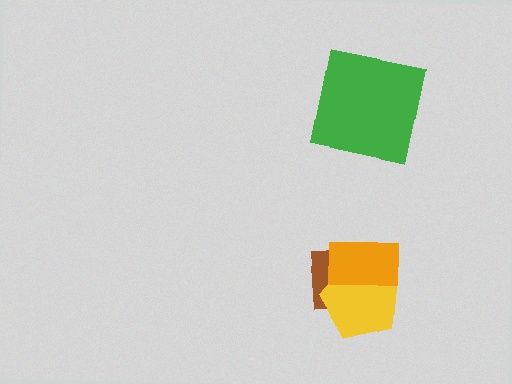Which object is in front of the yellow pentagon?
The orange rectangle is in front of the yellow pentagon.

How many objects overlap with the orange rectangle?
2 objects overlap with the orange rectangle.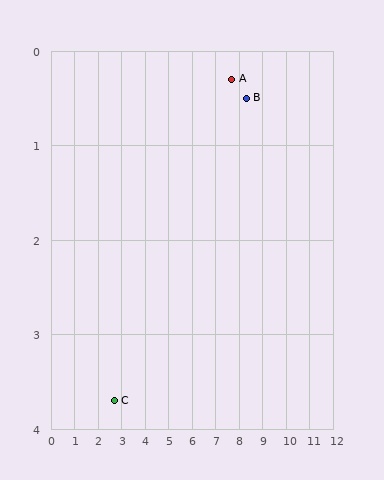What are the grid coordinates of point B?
Point B is at approximately (8.3, 0.5).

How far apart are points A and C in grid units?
Points A and C are about 6.0 grid units apart.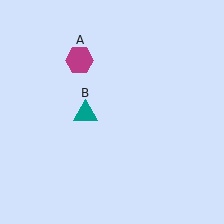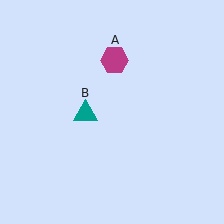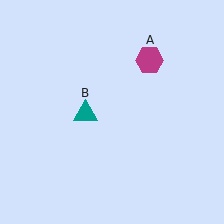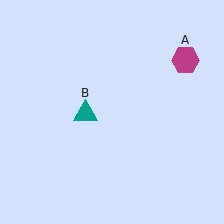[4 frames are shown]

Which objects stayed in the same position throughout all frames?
Teal triangle (object B) remained stationary.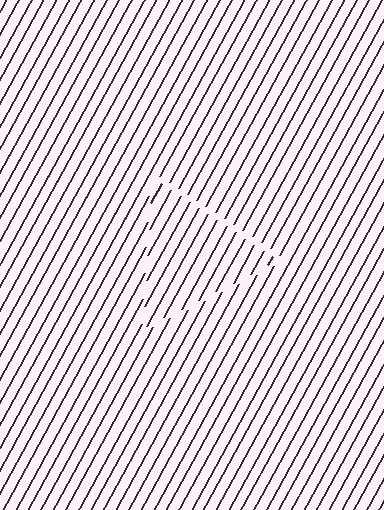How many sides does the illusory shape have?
3 sides — the line-ends trace a triangle.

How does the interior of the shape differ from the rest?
The interior of the shape contains the same grating, shifted by half a period — the contour is defined by the phase discontinuity where line-ends from the inner and outer gratings abut.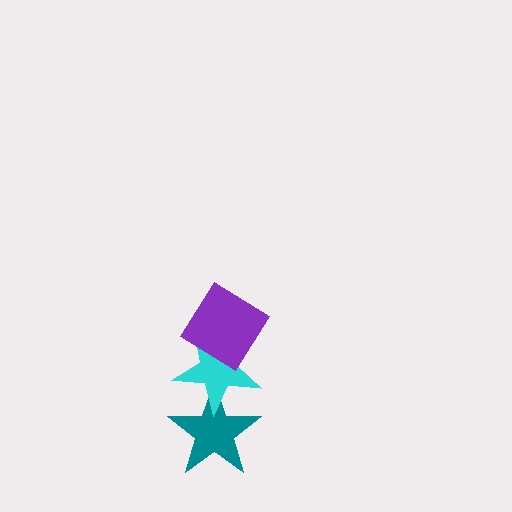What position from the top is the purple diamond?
The purple diamond is 1st from the top.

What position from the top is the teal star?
The teal star is 3rd from the top.